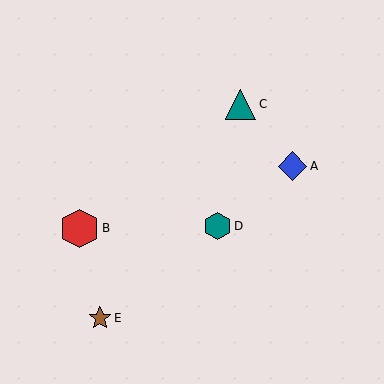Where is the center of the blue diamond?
The center of the blue diamond is at (293, 166).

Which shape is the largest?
The red hexagon (labeled B) is the largest.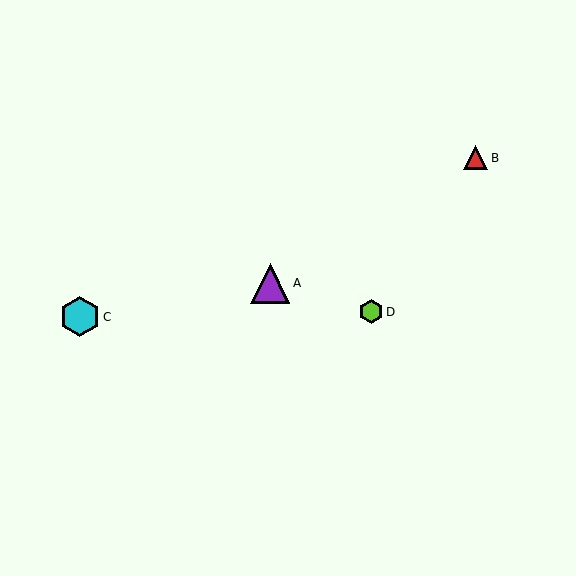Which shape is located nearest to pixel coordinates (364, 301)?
The lime hexagon (labeled D) at (371, 312) is nearest to that location.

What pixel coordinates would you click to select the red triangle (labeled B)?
Click at (475, 158) to select the red triangle B.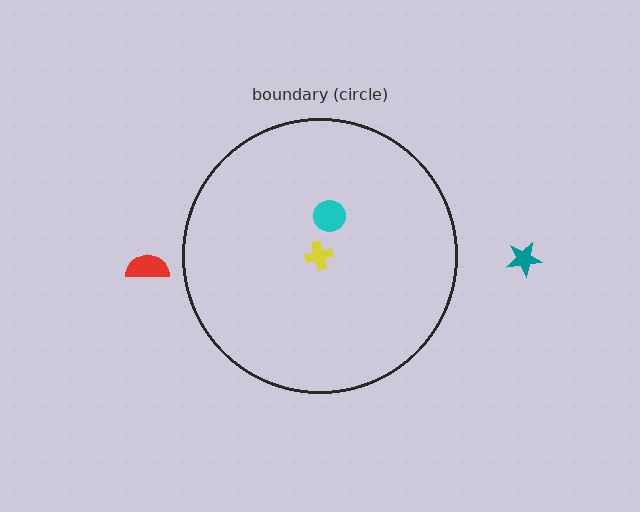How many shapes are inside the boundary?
2 inside, 2 outside.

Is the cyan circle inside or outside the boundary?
Inside.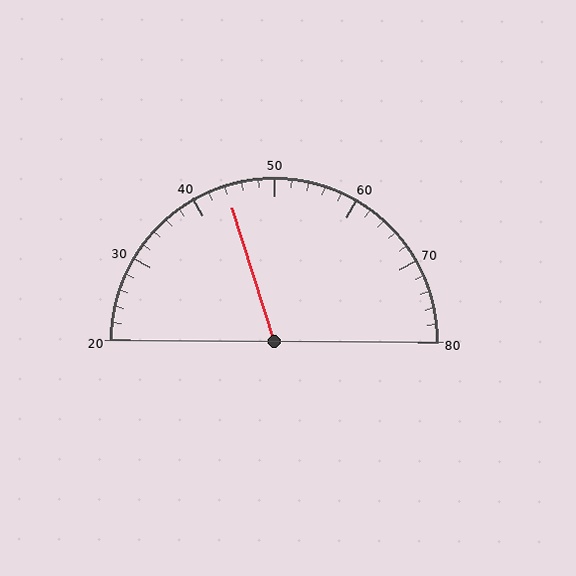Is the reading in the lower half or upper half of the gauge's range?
The reading is in the lower half of the range (20 to 80).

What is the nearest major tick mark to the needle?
The nearest major tick mark is 40.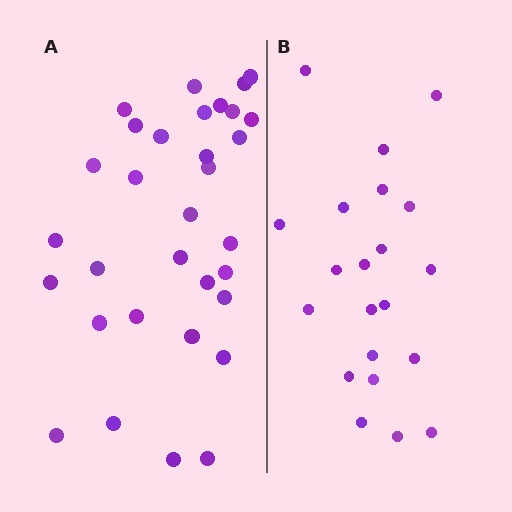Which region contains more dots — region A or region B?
Region A (the left region) has more dots.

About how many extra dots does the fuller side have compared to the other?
Region A has roughly 12 or so more dots than region B.